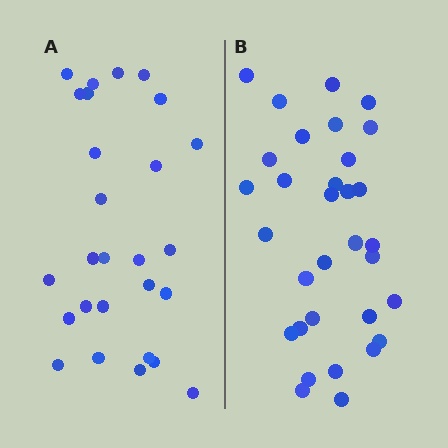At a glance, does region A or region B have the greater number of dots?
Region B (the right region) has more dots.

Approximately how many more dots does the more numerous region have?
Region B has about 5 more dots than region A.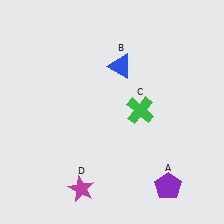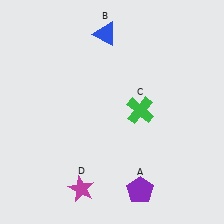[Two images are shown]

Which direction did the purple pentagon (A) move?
The purple pentagon (A) moved left.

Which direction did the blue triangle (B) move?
The blue triangle (B) moved up.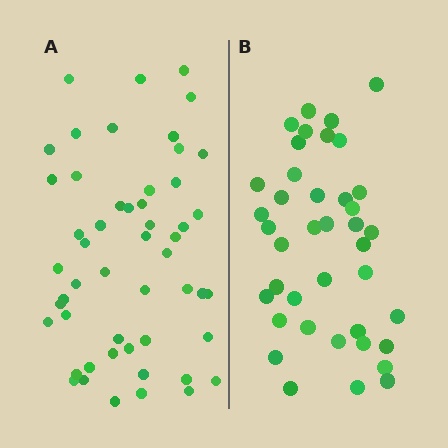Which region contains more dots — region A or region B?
Region A (the left region) has more dots.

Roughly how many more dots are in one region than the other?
Region A has roughly 12 or so more dots than region B.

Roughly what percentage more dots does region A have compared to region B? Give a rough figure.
About 30% more.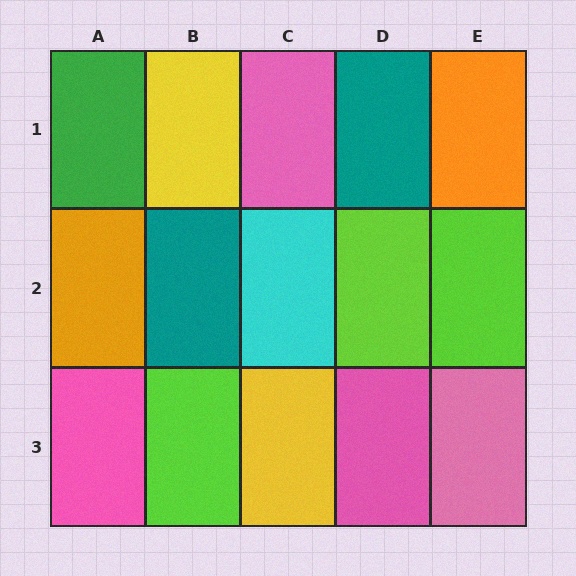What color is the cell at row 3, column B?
Lime.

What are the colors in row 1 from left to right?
Green, yellow, pink, teal, orange.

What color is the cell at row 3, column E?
Pink.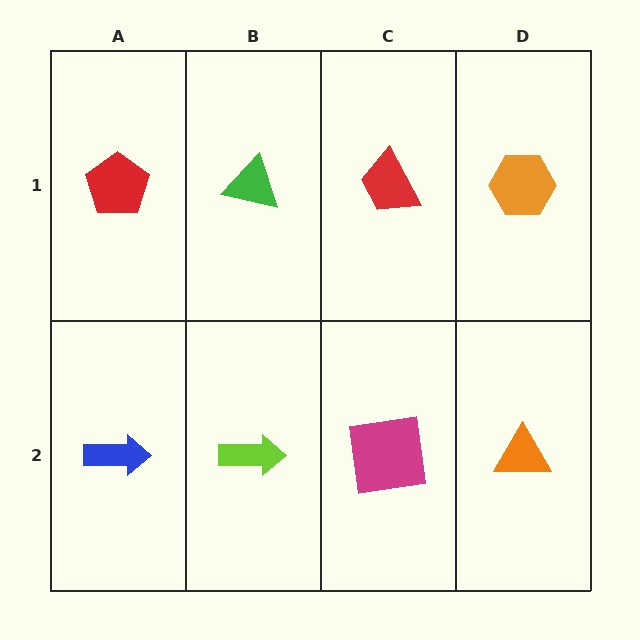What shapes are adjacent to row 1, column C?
A magenta square (row 2, column C), a green triangle (row 1, column B), an orange hexagon (row 1, column D).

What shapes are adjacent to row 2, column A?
A red pentagon (row 1, column A), a lime arrow (row 2, column B).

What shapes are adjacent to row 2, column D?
An orange hexagon (row 1, column D), a magenta square (row 2, column C).